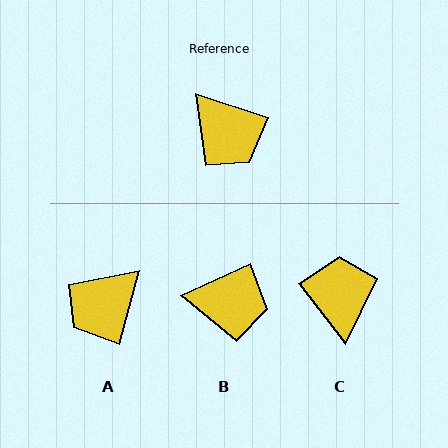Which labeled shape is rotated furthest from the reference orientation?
C, about 146 degrees away.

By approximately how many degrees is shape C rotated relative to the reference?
Approximately 146 degrees counter-clockwise.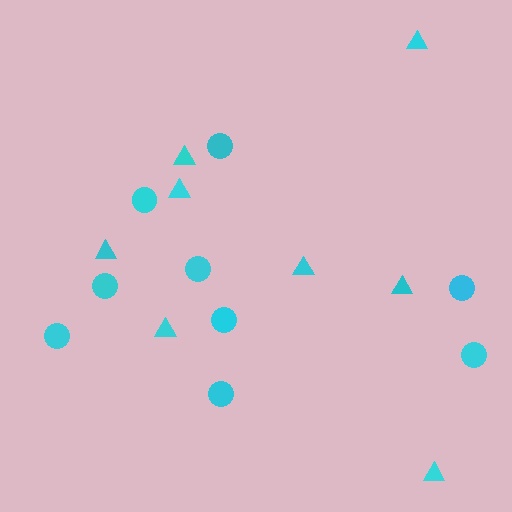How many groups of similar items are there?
There are 2 groups: one group of circles (9) and one group of triangles (8).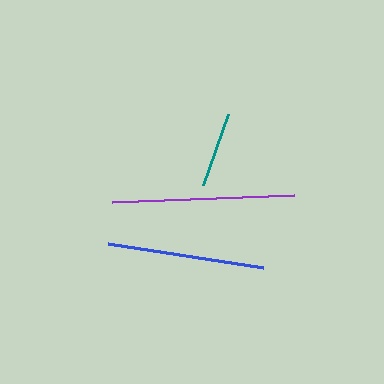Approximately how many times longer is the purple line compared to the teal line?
The purple line is approximately 2.4 times the length of the teal line.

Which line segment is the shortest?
The teal line is the shortest at approximately 75 pixels.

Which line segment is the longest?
The purple line is the longest at approximately 182 pixels.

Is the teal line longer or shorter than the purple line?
The purple line is longer than the teal line.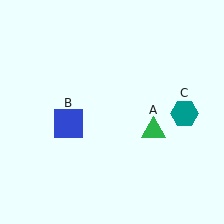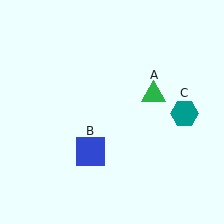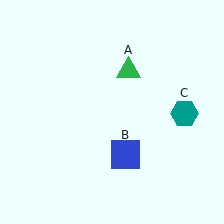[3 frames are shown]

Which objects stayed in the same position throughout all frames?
Teal hexagon (object C) remained stationary.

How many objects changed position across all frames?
2 objects changed position: green triangle (object A), blue square (object B).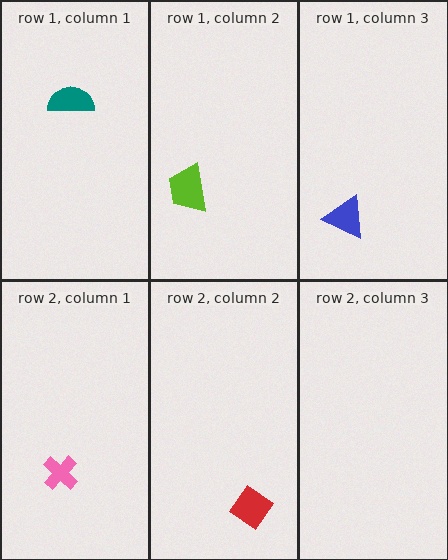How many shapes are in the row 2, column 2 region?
1.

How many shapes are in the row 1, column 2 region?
1.